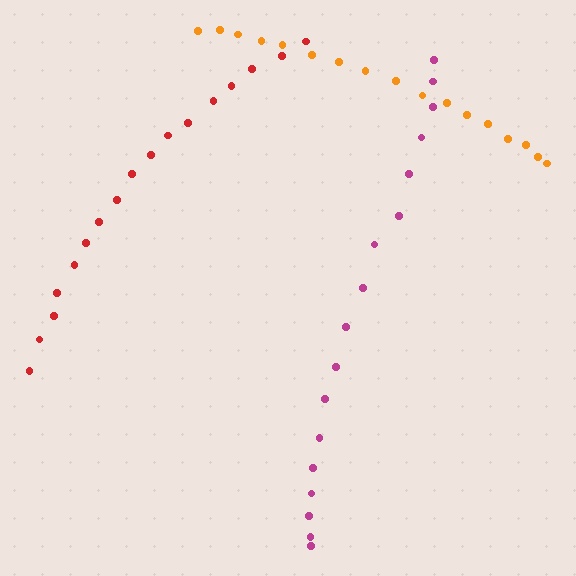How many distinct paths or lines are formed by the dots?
There are 3 distinct paths.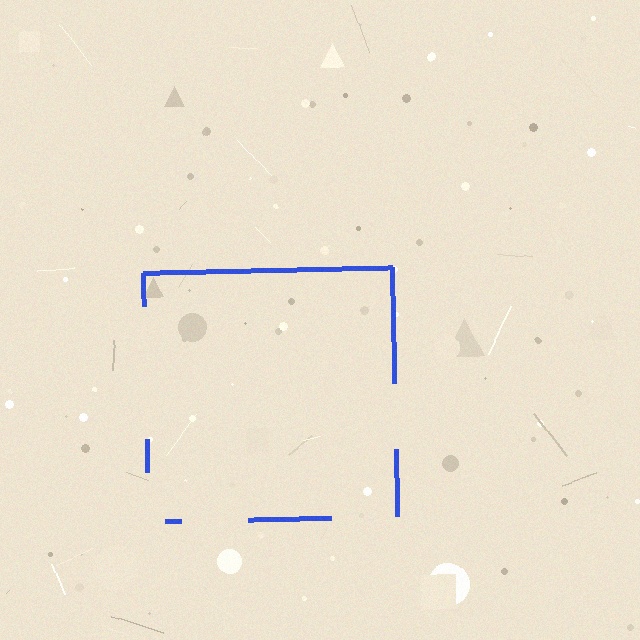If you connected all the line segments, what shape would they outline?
They would outline a square.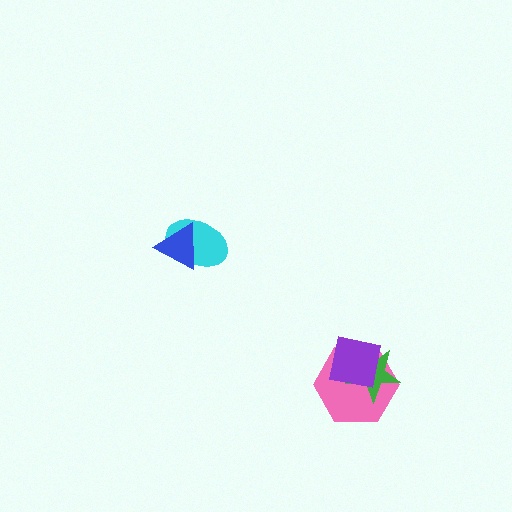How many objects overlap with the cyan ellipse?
1 object overlaps with the cyan ellipse.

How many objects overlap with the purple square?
2 objects overlap with the purple square.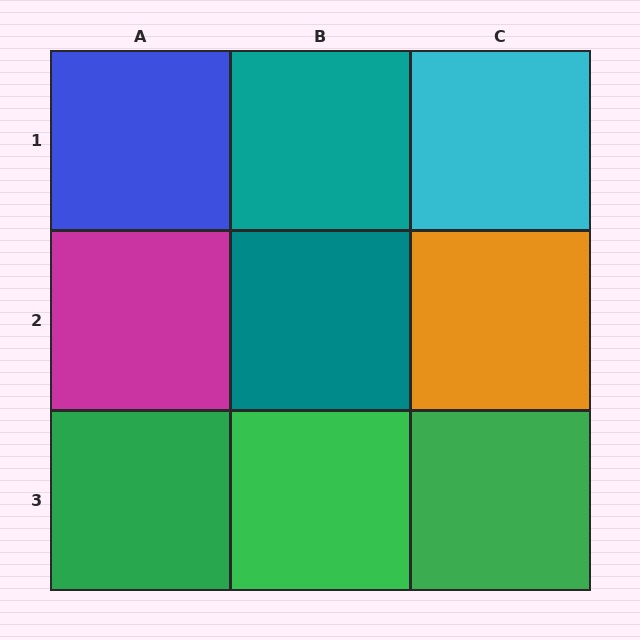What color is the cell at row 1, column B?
Teal.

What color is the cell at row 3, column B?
Green.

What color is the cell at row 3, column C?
Green.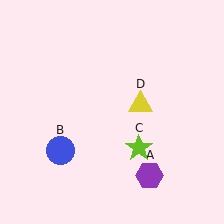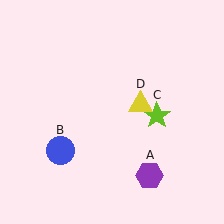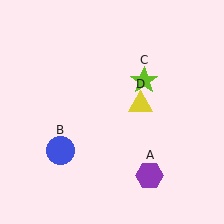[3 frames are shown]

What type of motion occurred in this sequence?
The lime star (object C) rotated counterclockwise around the center of the scene.